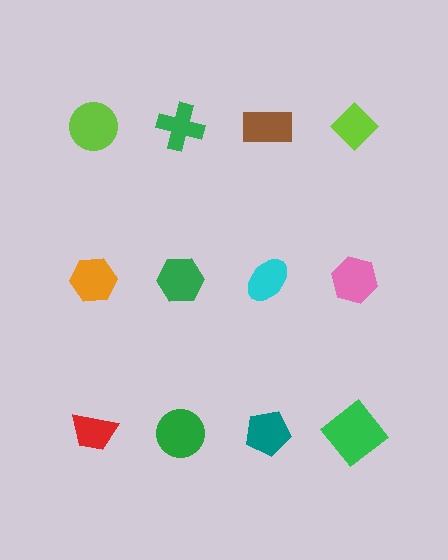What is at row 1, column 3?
A brown rectangle.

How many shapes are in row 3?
4 shapes.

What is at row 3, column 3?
A teal pentagon.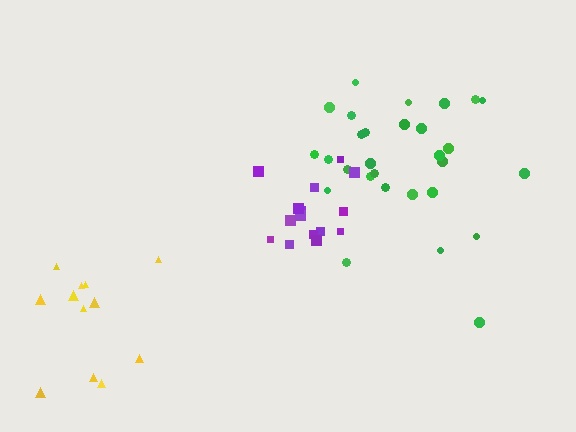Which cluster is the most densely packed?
Purple.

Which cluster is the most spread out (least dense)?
Yellow.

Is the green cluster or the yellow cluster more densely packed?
Green.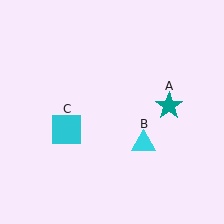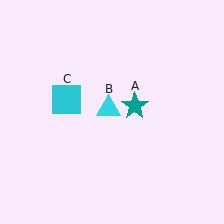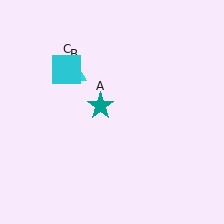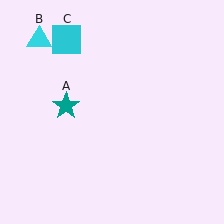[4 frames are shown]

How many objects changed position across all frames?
3 objects changed position: teal star (object A), cyan triangle (object B), cyan square (object C).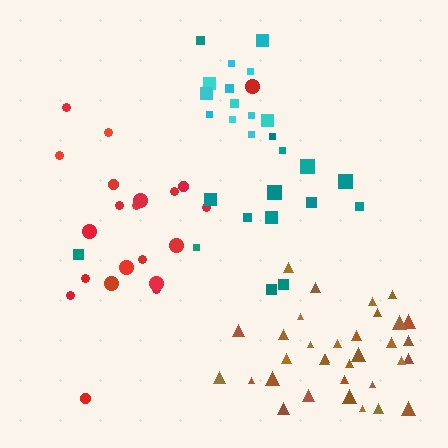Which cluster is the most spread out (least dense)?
Teal.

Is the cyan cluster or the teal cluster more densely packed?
Cyan.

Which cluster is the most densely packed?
Cyan.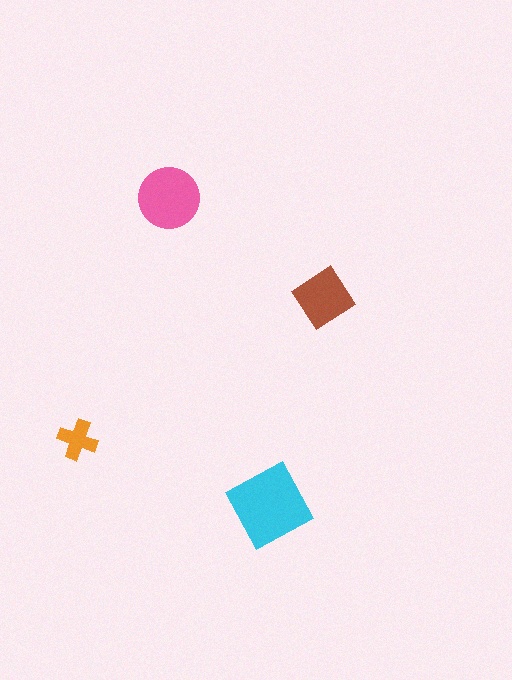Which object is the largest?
The cyan diamond.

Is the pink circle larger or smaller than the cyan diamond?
Smaller.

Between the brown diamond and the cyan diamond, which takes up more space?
The cyan diamond.